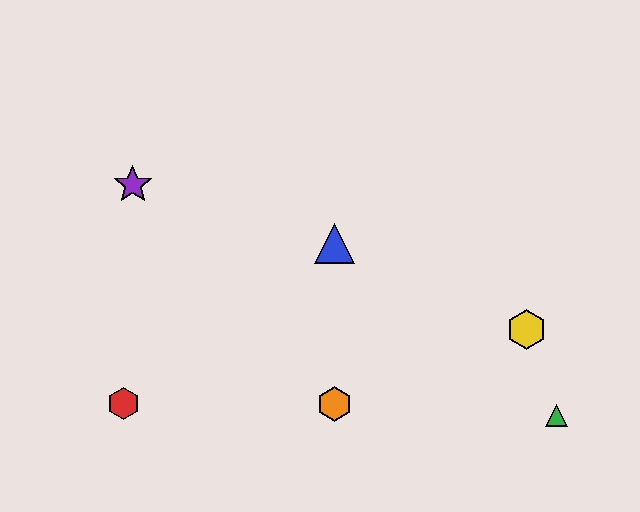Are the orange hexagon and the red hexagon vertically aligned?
No, the orange hexagon is at x≈334 and the red hexagon is at x≈124.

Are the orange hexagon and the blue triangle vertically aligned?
Yes, both are at x≈334.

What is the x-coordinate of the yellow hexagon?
The yellow hexagon is at x≈527.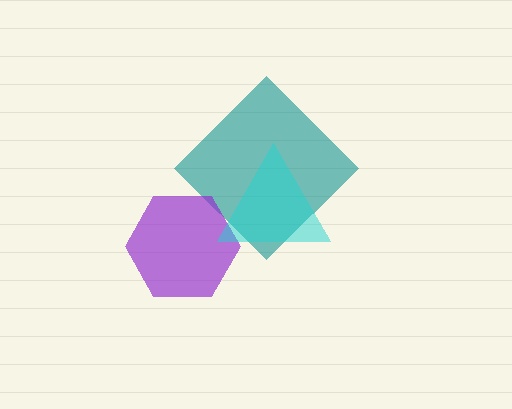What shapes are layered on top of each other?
The layered shapes are: a teal diamond, a purple hexagon, a cyan triangle.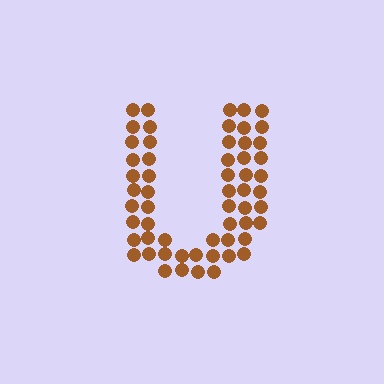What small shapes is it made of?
It is made of small circles.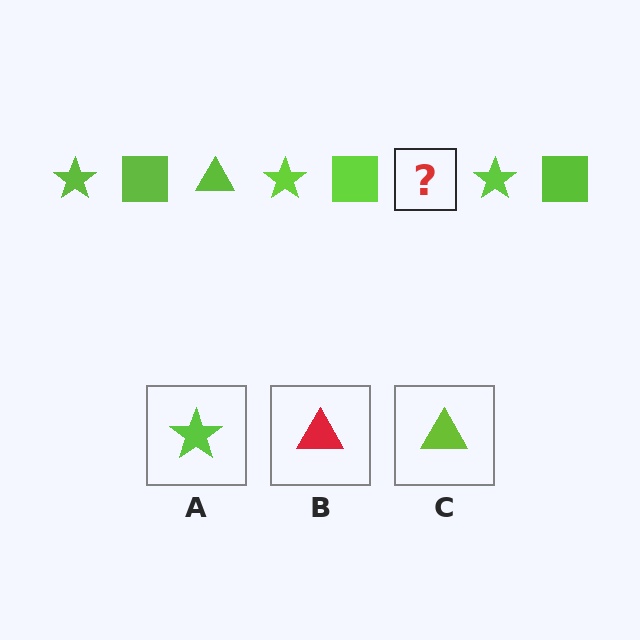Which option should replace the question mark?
Option C.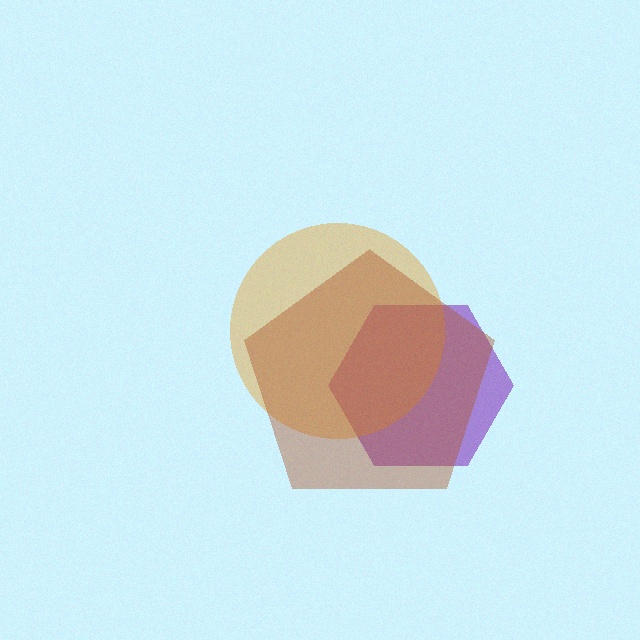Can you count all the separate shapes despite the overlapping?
Yes, there are 3 separate shapes.